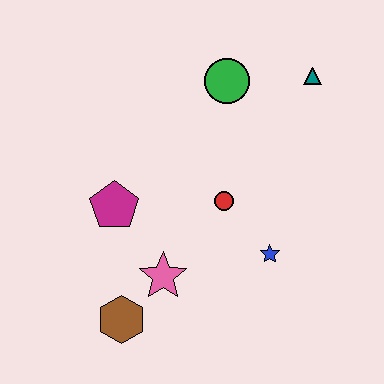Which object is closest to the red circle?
The blue star is closest to the red circle.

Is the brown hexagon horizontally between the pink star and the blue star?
No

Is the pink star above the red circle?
No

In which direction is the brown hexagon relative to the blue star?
The brown hexagon is to the left of the blue star.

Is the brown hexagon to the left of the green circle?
Yes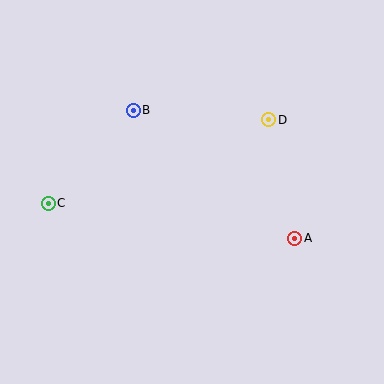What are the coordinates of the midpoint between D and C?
The midpoint between D and C is at (158, 162).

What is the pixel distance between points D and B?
The distance between D and B is 136 pixels.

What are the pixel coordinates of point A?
Point A is at (295, 238).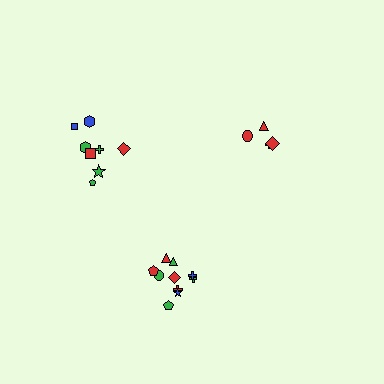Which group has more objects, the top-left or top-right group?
The top-left group.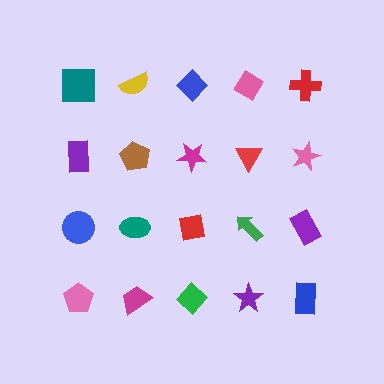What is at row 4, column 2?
A magenta trapezoid.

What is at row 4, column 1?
A pink pentagon.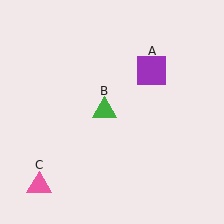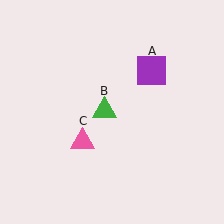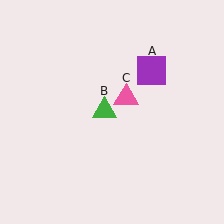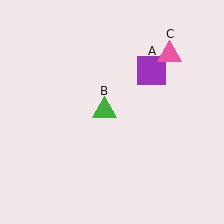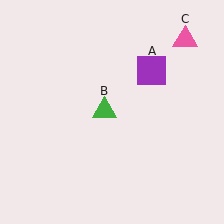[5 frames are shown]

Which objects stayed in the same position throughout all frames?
Purple square (object A) and green triangle (object B) remained stationary.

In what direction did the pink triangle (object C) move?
The pink triangle (object C) moved up and to the right.